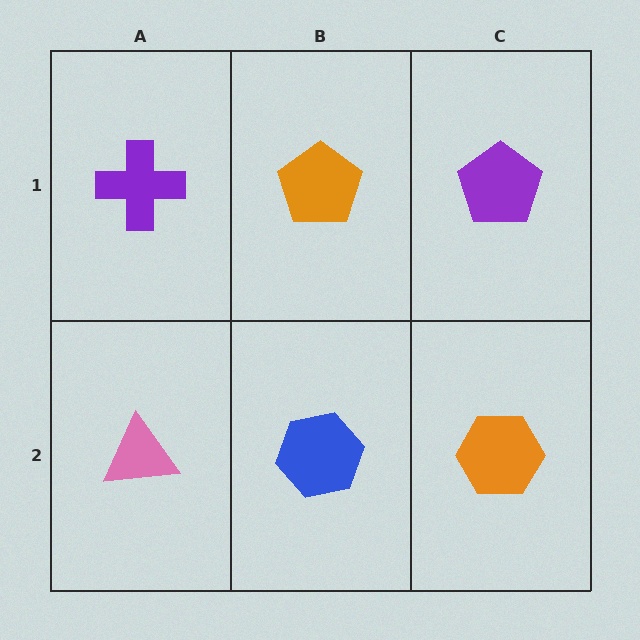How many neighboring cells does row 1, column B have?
3.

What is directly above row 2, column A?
A purple cross.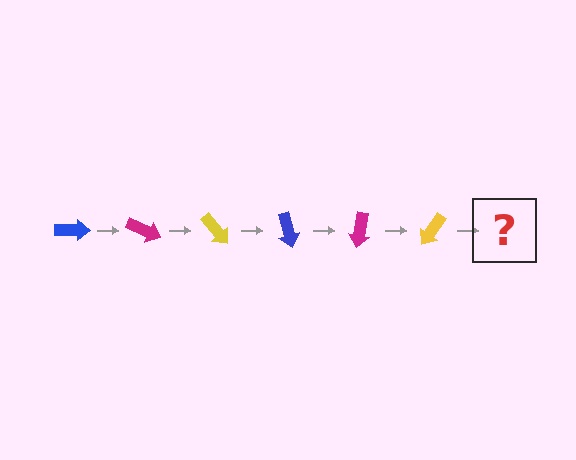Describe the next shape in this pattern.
It should be a blue arrow, rotated 150 degrees from the start.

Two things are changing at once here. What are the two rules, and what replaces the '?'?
The two rules are that it rotates 25 degrees each step and the color cycles through blue, magenta, and yellow. The '?' should be a blue arrow, rotated 150 degrees from the start.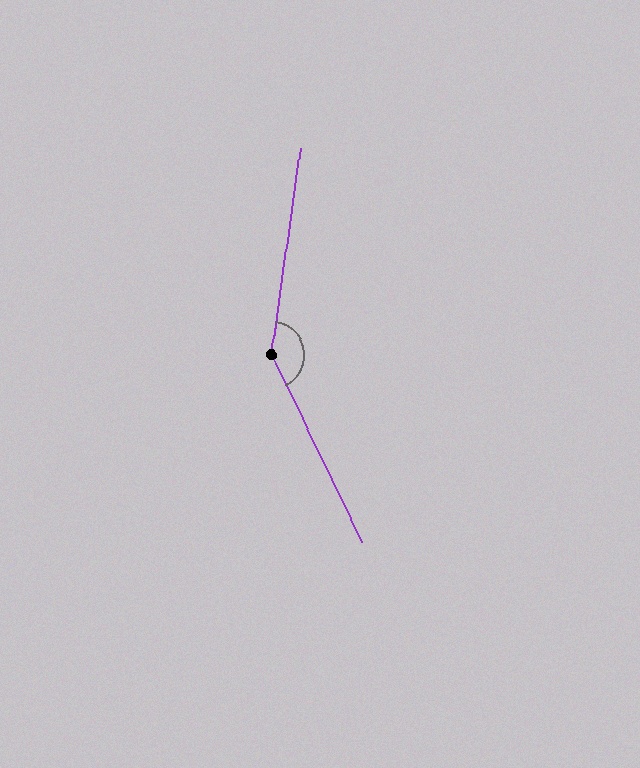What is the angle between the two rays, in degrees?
Approximately 146 degrees.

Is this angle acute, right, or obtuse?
It is obtuse.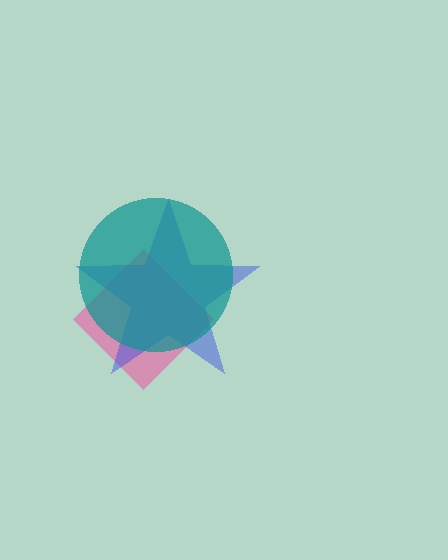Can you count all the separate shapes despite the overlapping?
Yes, there are 3 separate shapes.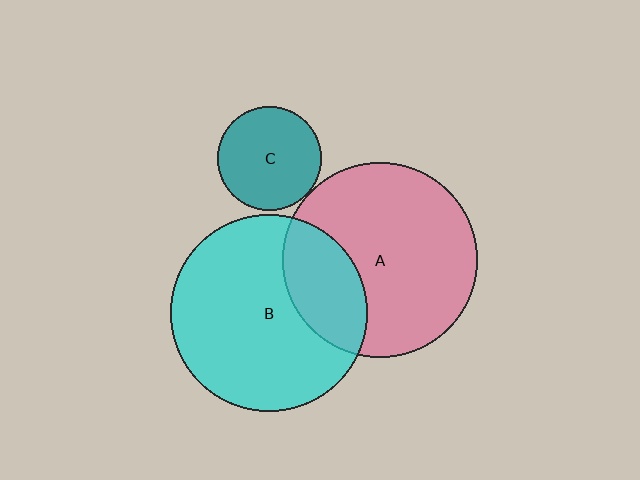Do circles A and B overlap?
Yes.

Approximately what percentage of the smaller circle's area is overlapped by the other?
Approximately 25%.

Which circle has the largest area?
Circle B (cyan).